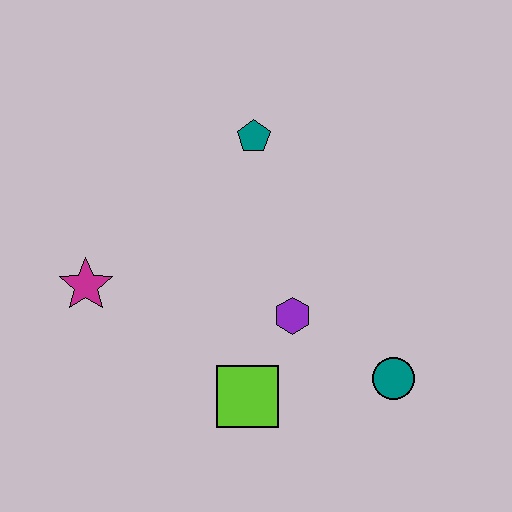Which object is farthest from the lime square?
The teal pentagon is farthest from the lime square.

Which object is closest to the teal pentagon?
The purple hexagon is closest to the teal pentagon.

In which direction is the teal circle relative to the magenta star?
The teal circle is to the right of the magenta star.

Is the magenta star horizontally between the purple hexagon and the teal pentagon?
No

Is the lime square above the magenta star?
No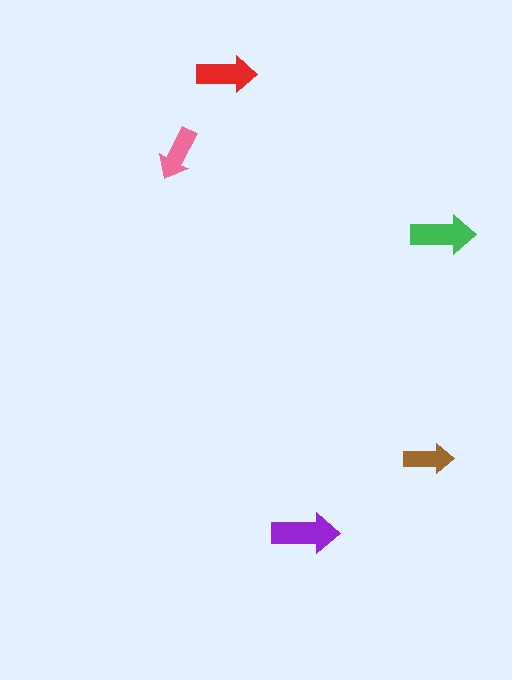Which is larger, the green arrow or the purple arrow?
The purple one.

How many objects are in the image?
There are 5 objects in the image.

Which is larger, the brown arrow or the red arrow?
The red one.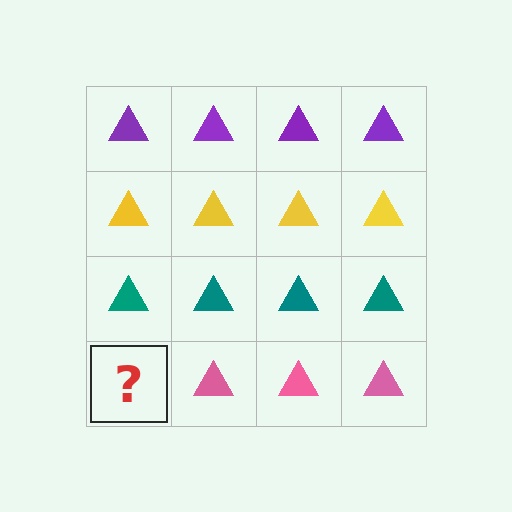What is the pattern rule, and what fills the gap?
The rule is that each row has a consistent color. The gap should be filled with a pink triangle.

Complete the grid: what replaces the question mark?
The question mark should be replaced with a pink triangle.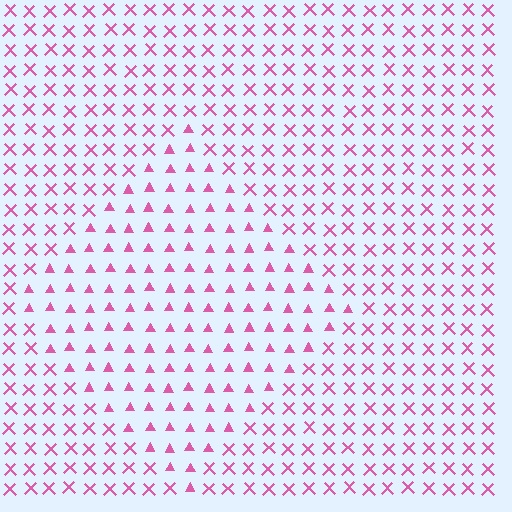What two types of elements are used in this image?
The image uses triangles inside the diamond region and X marks outside it.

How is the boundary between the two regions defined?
The boundary is defined by a change in element shape: triangles inside vs. X marks outside. All elements share the same color and spacing.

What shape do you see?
I see a diamond.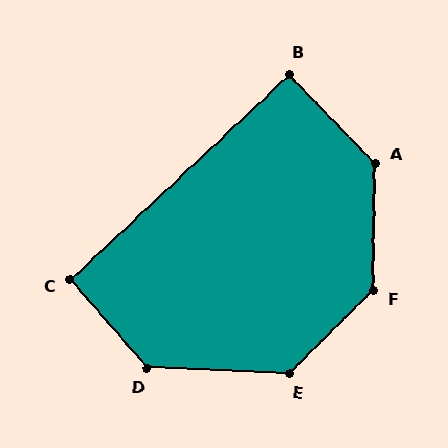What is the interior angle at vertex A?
Approximately 135 degrees (obtuse).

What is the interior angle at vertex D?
Approximately 133 degrees (obtuse).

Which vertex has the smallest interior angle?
B, at approximately 91 degrees.